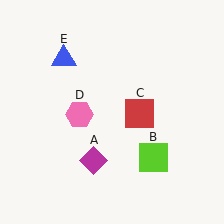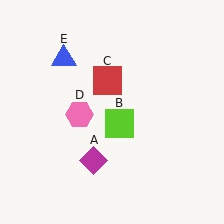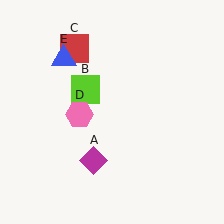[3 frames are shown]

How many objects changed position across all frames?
2 objects changed position: lime square (object B), red square (object C).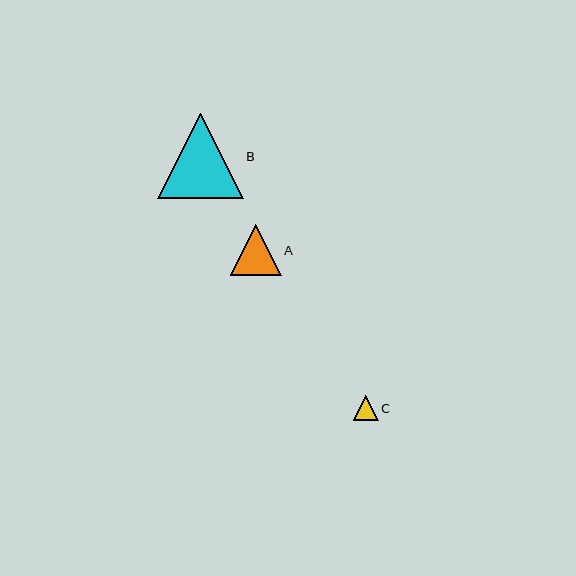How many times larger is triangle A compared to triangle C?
Triangle A is approximately 2.0 times the size of triangle C.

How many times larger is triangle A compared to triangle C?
Triangle A is approximately 2.0 times the size of triangle C.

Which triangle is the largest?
Triangle B is the largest with a size of approximately 86 pixels.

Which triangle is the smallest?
Triangle C is the smallest with a size of approximately 25 pixels.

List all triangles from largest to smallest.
From largest to smallest: B, A, C.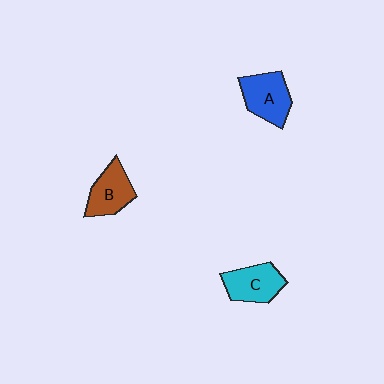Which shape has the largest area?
Shape A (blue).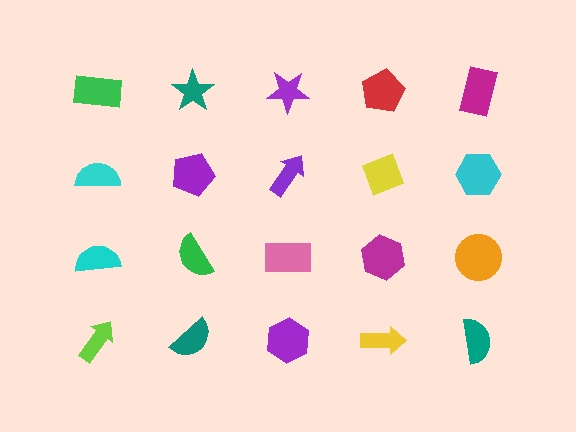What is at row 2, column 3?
A purple arrow.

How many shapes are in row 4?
5 shapes.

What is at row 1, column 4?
A red pentagon.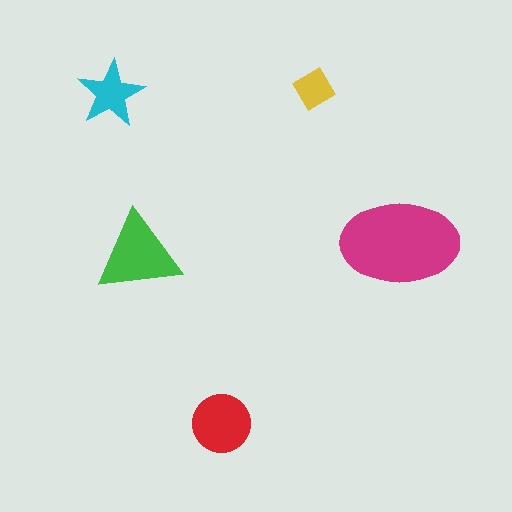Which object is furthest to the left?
The cyan star is leftmost.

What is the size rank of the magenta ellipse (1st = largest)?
1st.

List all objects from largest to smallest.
The magenta ellipse, the green triangle, the red circle, the cyan star, the yellow diamond.